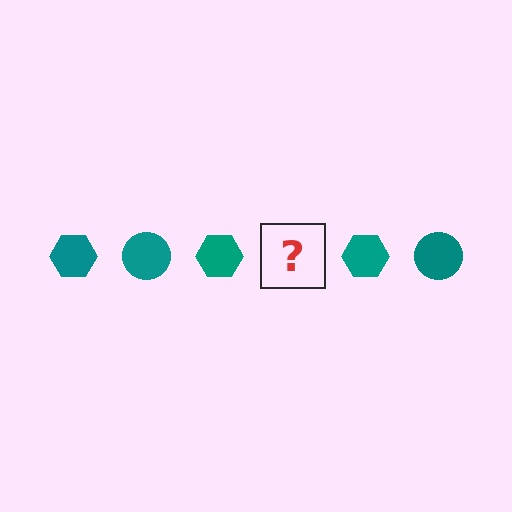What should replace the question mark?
The question mark should be replaced with a teal circle.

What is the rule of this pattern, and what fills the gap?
The rule is that the pattern cycles through hexagon, circle shapes in teal. The gap should be filled with a teal circle.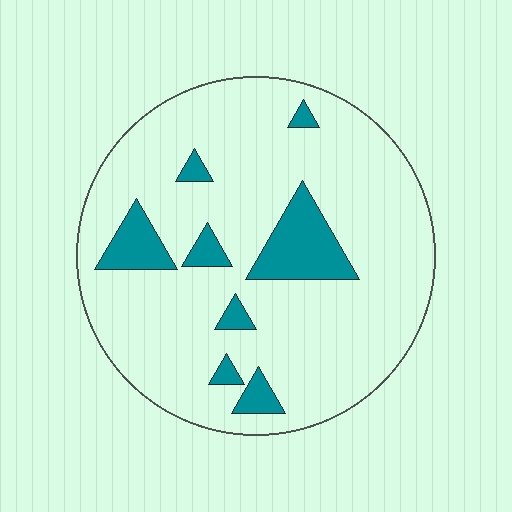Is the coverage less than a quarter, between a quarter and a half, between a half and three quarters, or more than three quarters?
Less than a quarter.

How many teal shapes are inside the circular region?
8.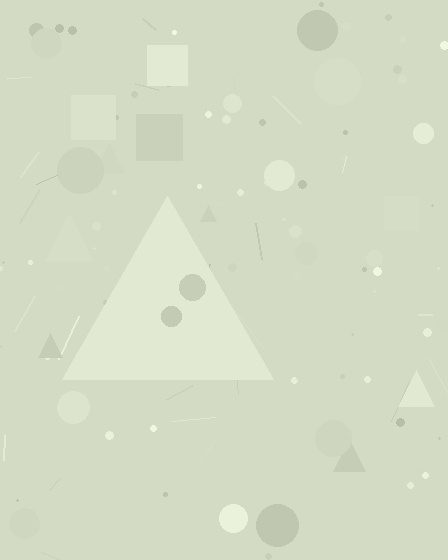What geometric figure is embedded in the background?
A triangle is embedded in the background.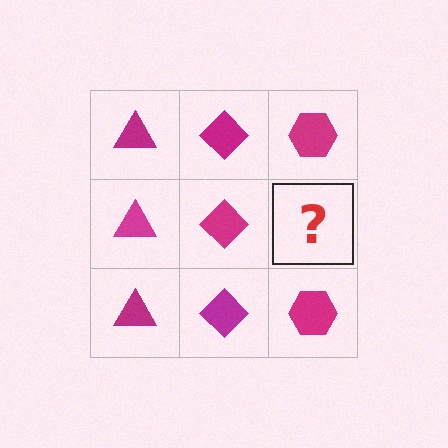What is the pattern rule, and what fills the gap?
The rule is that each column has a consistent shape. The gap should be filled with a magenta hexagon.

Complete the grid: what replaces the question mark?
The question mark should be replaced with a magenta hexagon.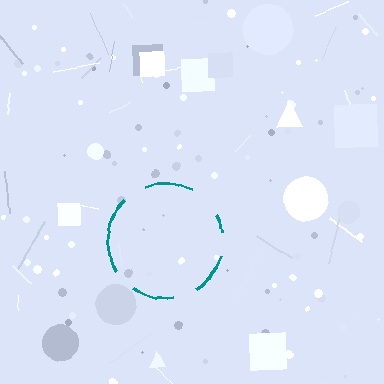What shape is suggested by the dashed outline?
The dashed outline suggests a circle.